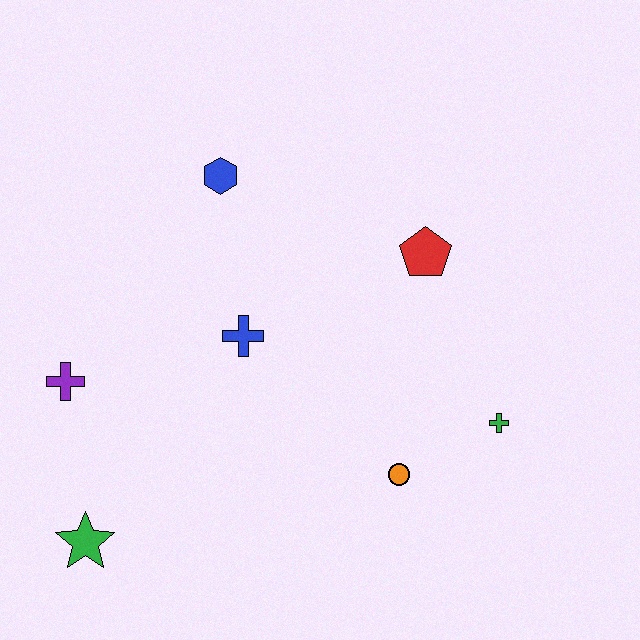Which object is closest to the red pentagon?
The green cross is closest to the red pentagon.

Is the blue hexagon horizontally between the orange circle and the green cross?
No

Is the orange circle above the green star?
Yes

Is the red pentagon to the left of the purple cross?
No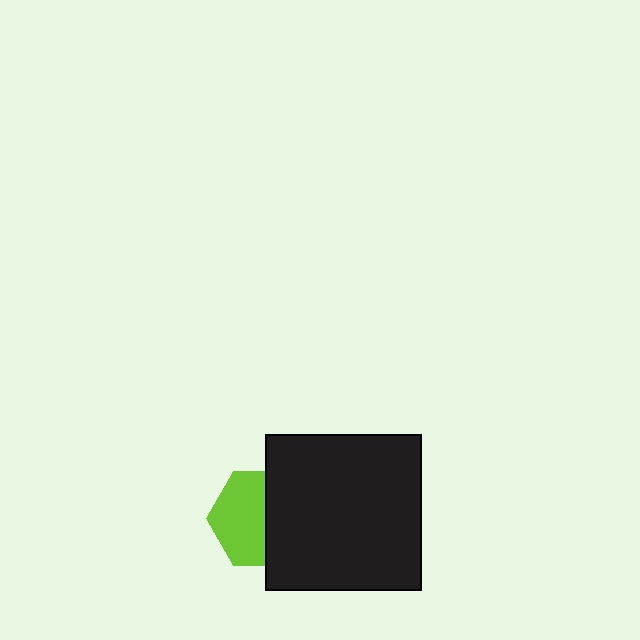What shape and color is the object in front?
The object in front is a black square.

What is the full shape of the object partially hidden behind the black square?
The partially hidden object is a lime hexagon.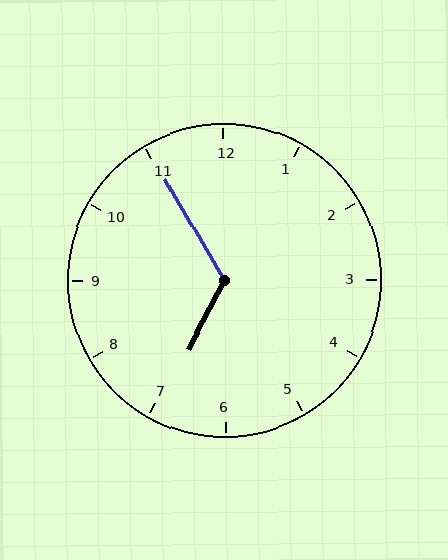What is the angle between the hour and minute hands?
Approximately 122 degrees.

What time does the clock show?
6:55.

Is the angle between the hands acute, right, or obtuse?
It is obtuse.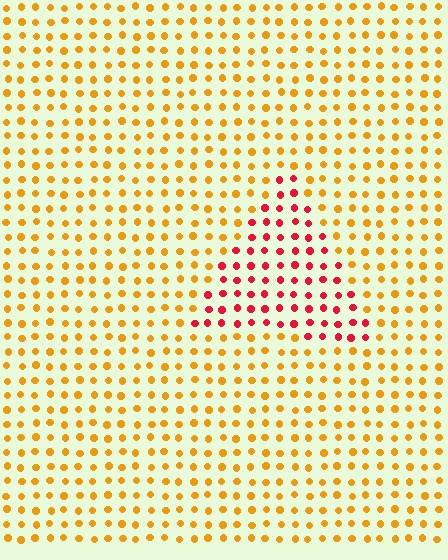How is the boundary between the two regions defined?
The boundary is defined purely by a slight shift in hue (about 49 degrees). Spacing, size, and orientation are identical on both sides.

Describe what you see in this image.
The image is filled with small orange elements in a uniform arrangement. A triangle-shaped region is visible where the elements are tinted to a slightly different hue, forming a subtle color boundary.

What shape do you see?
I see a triangle.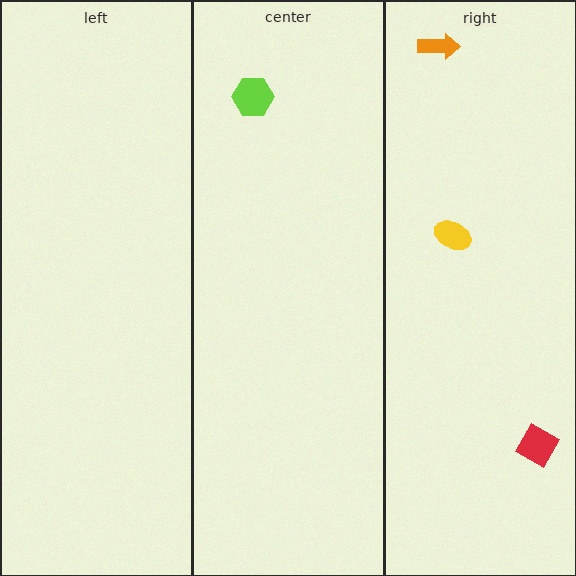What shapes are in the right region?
The red diamond, the orange arrow, the yellow ellipse.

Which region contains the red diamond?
The right region.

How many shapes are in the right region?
3.